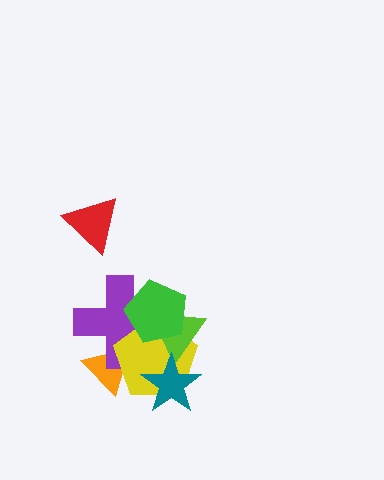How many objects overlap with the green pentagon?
3 objects overlap with the green pentagon.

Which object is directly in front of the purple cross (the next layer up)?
The yellow pentagon is directly in front of the purple cross.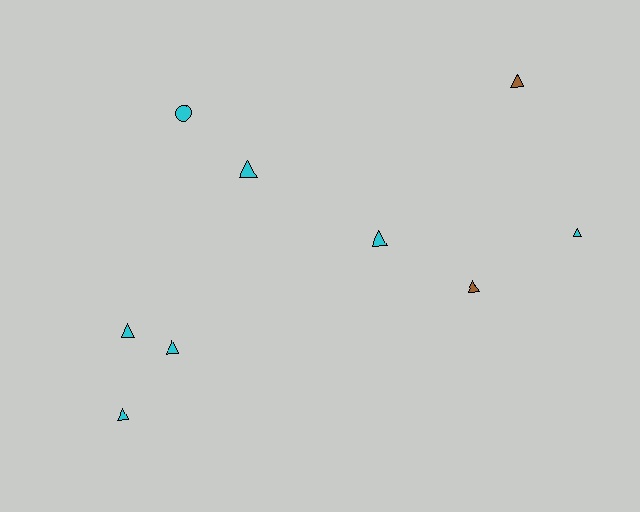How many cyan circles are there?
There is 1 cyan circle.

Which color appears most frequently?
Cyan, with 7 objects.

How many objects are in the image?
There are 9 objects.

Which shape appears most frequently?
Triangle, with 8 objects.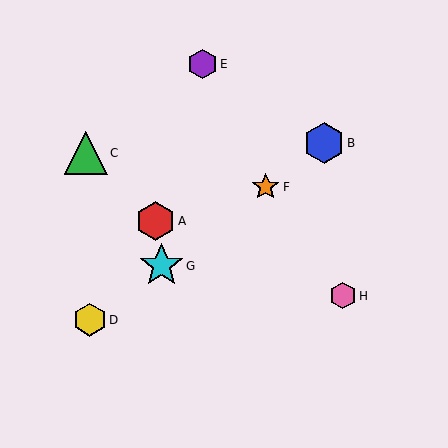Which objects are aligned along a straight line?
Objects B, D, F, G are aligned along a straight line.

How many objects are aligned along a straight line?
4 objects (B, D, F, G) are aligned along a straight line.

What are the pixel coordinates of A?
Object A is at (156, 221).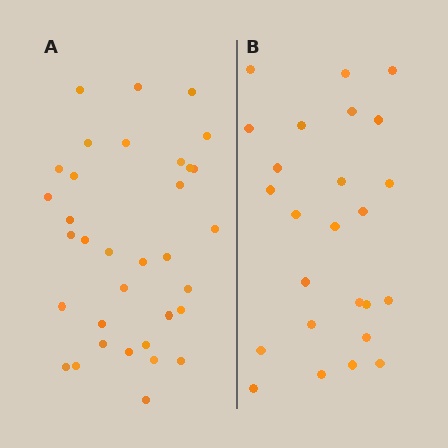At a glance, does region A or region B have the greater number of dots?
Region A (the left region) has more dots.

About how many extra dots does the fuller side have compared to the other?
Region A has roughly 8 or so more dots than region B.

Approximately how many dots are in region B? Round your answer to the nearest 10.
About 20 dots. (The exact count is 25, which rounds to 20.)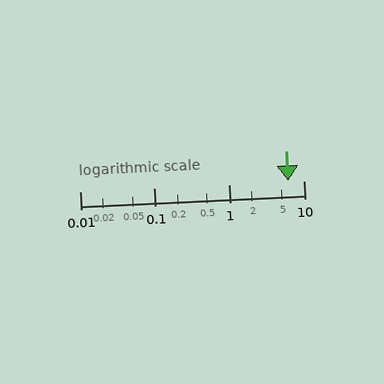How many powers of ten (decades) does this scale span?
The scale spans 3 decades, from 0.01 to 10.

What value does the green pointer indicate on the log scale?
The pointer indicates approximately 6.2.